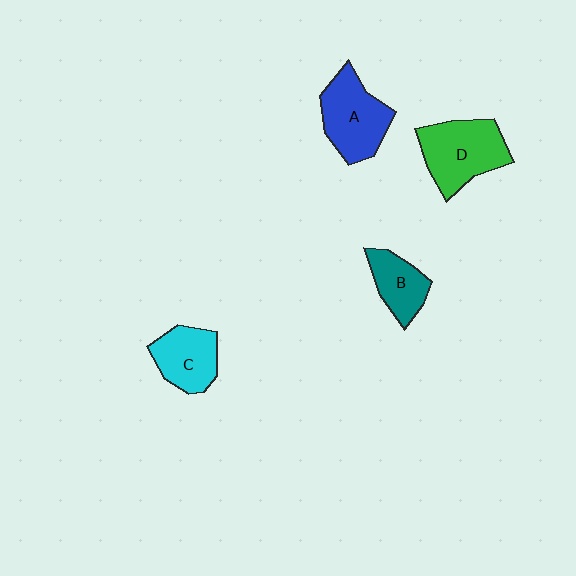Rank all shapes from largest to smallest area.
From largest to smallest: D (green), A (blue), C (cyan), B (teal).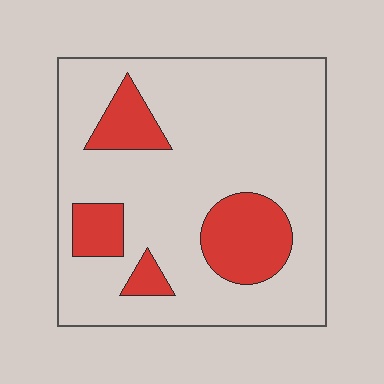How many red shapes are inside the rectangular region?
4.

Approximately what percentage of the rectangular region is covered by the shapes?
Approximately 20%.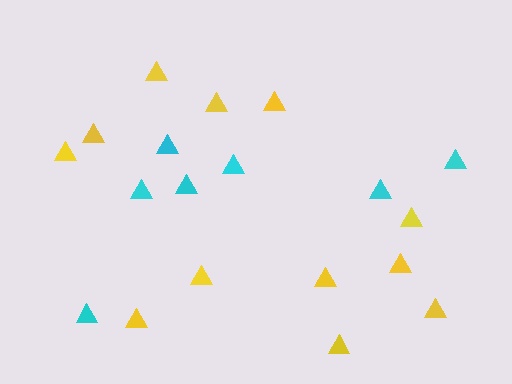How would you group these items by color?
There are 2 groups: one group of cyan triangles (7) and one group of yellow triangles (12).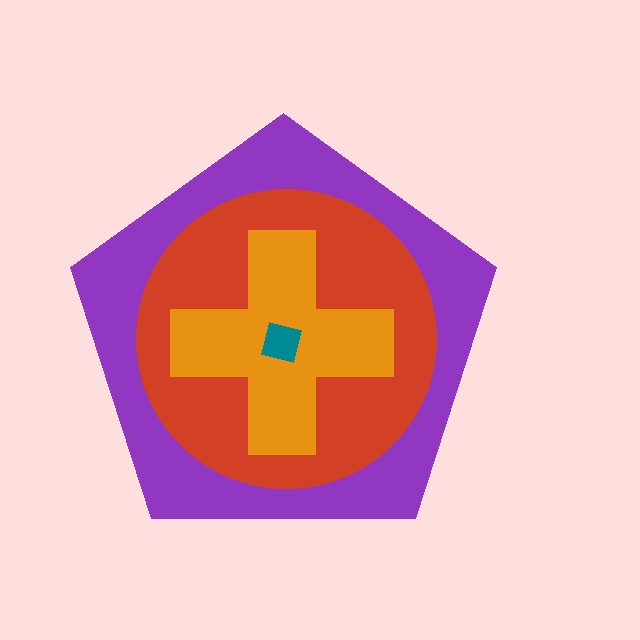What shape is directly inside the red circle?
The orange cross.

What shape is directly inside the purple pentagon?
The red circle.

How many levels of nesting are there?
4.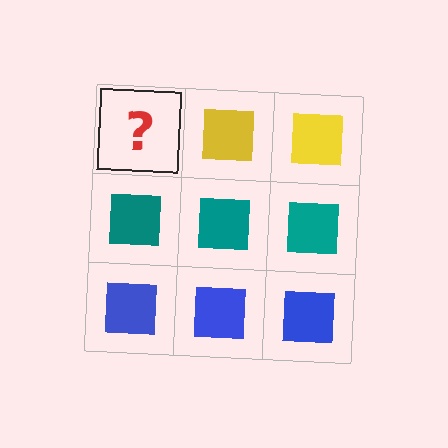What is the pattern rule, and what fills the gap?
The rule is that each row has a consistent color. The gap should be filled with a yellow square.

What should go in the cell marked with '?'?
The missing cell should contain a yellow square.